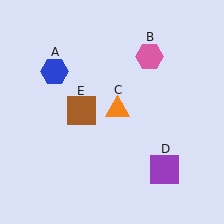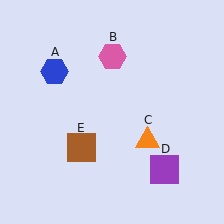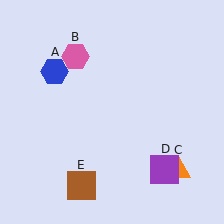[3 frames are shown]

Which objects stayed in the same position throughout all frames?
Blue hexagon (object A) and purple square (object D) remained stationary.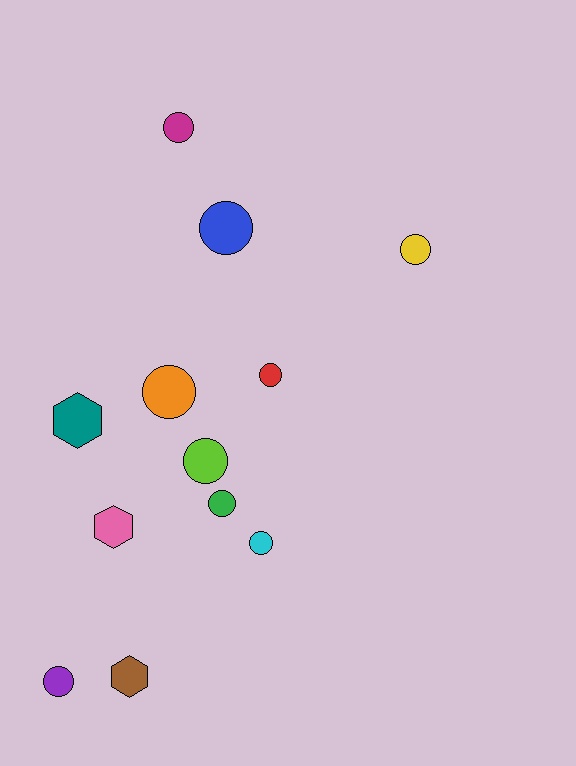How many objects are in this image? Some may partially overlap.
There are 12 objects.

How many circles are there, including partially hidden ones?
There are 9 circles.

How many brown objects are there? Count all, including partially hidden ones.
There is 1 brown object.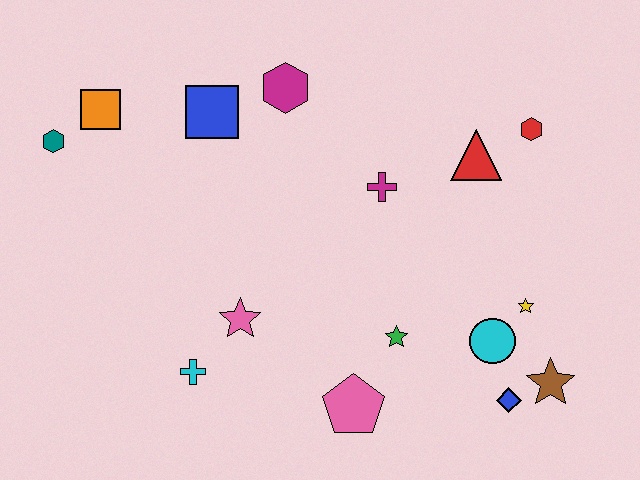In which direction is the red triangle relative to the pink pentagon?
The red triangle is above the pink pentagon.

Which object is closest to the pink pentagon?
The green star is closest to the pink pentagon.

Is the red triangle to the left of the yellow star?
Yes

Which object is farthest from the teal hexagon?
The brown star is farthest from the teal hexagon.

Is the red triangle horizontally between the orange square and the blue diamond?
Yes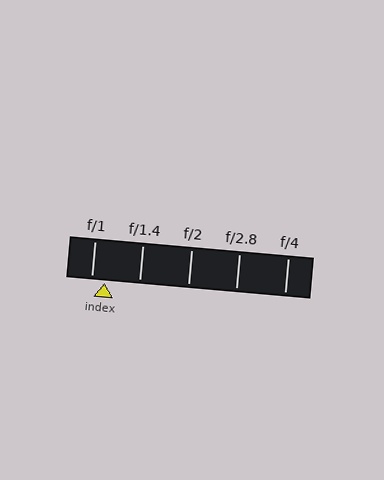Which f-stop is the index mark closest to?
The index mark is closest to f/1.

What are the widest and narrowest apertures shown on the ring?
The widest aperture shown is f/1 and the narrowest is f/4.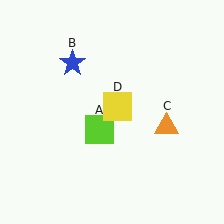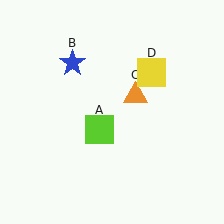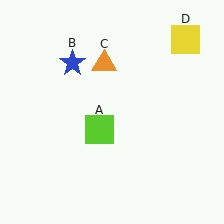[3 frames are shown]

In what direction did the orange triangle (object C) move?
The orange triangle (object C) moved up and to the left.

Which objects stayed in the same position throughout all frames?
Lime square (object A) and blue star (object B) remained stationary.